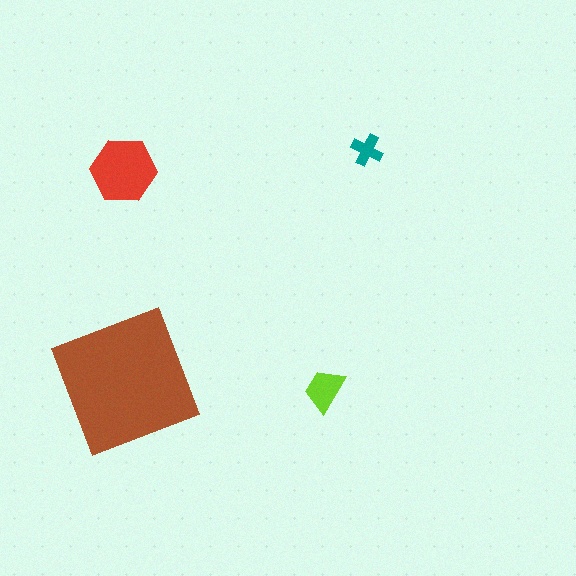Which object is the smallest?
The teal cross.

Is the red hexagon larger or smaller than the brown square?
Smaller.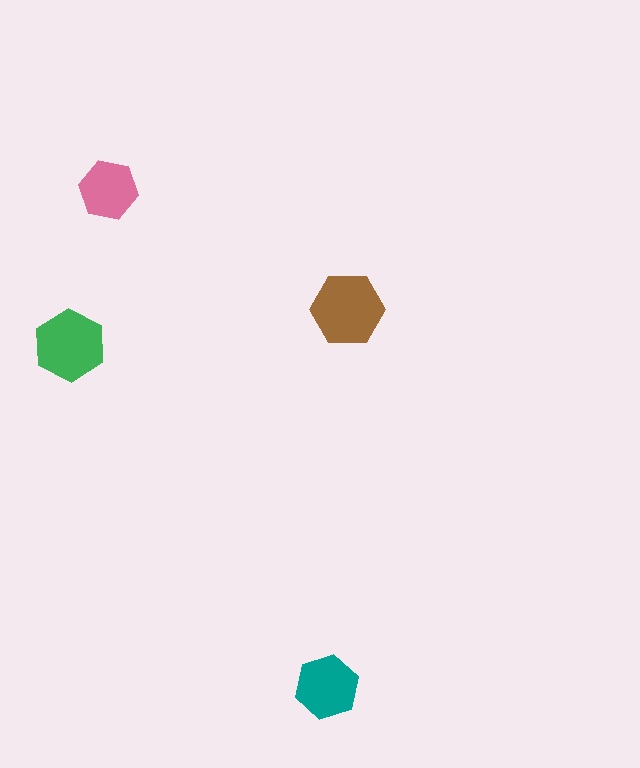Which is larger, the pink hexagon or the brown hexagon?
The brown one.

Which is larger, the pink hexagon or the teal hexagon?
The teal one.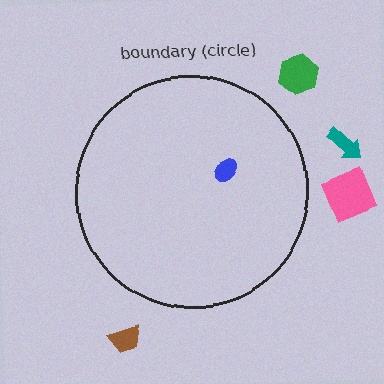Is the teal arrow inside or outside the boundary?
Outside.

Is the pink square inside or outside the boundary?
Outside.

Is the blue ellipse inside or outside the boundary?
Inside.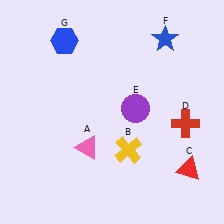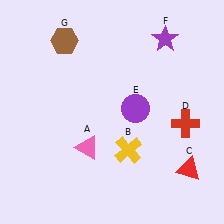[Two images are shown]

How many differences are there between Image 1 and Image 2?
There are 2 differences between the two images.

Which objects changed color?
F changed from blue to purple. G changed from blue to brown.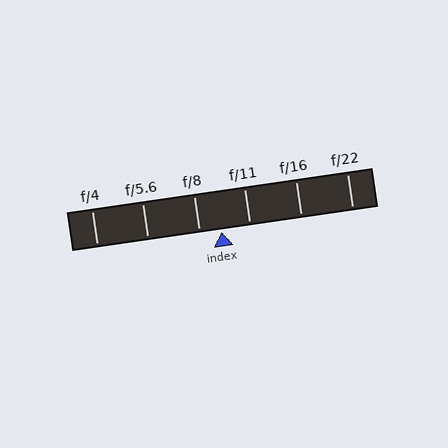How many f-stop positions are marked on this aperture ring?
There are 6 f-stop positions marked.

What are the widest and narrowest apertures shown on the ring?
The widest aperture shown is f/4 and the narrowest is f/22.